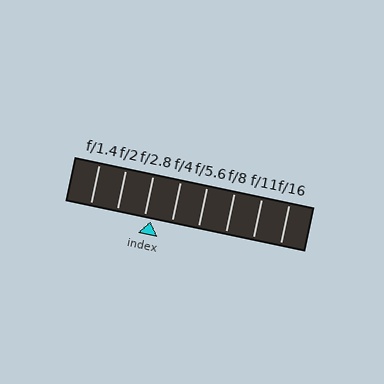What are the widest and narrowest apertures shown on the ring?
The widest aperture shown is f/1.4 and the narrowest is f/16.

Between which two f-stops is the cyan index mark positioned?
The index mark is between f/2.8 and f/4.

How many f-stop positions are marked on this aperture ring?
There are 8 f-stop positions marked.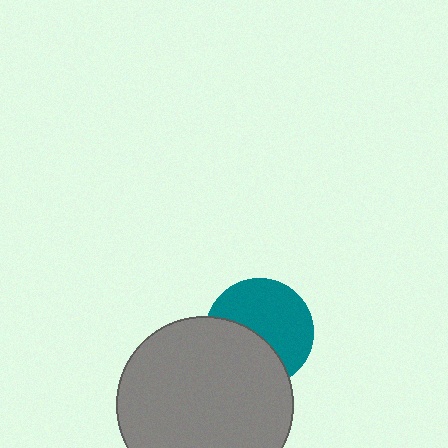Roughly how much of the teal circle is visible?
About half of it is visible (roughly 58%).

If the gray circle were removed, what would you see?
You would see the complete teal circle.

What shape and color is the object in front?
The object in front is a gray circle.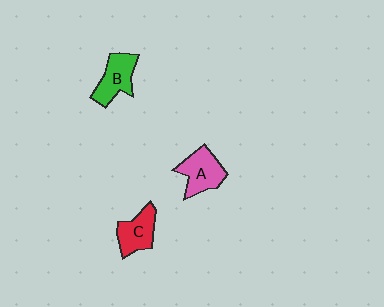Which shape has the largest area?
Shape A (pink).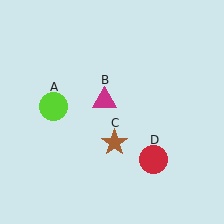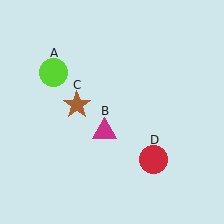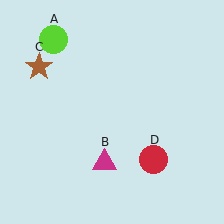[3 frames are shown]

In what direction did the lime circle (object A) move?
The lime circle (object A) moved up.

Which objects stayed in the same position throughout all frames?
Red circle (object D) remained stationary.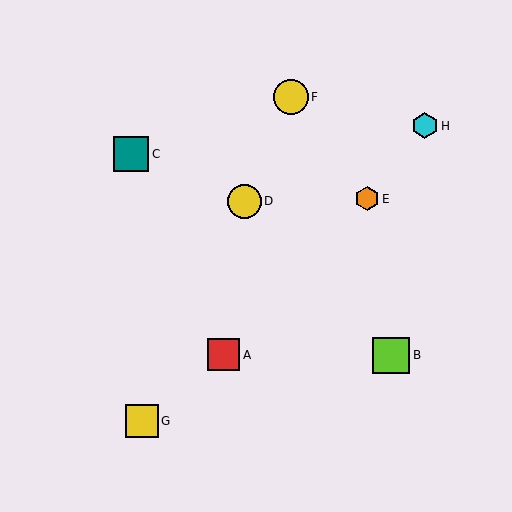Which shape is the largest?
The lime square (labeled B) is the largest.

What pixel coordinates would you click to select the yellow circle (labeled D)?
Click at (244, 201) to select the yellow circle D.